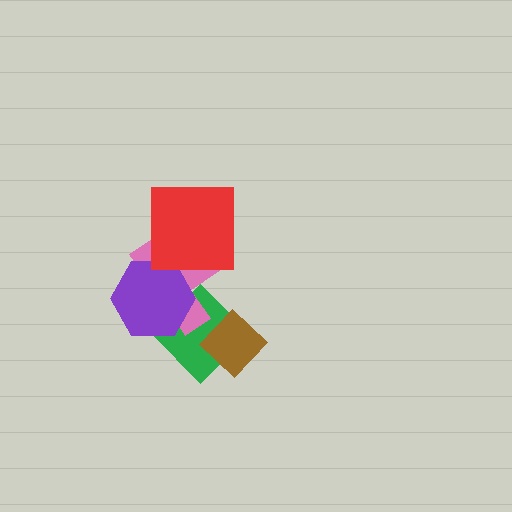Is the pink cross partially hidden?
Yes, it is partially covered by another shape.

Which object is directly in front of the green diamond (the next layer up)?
The pink cross is directly in front of the green diamond.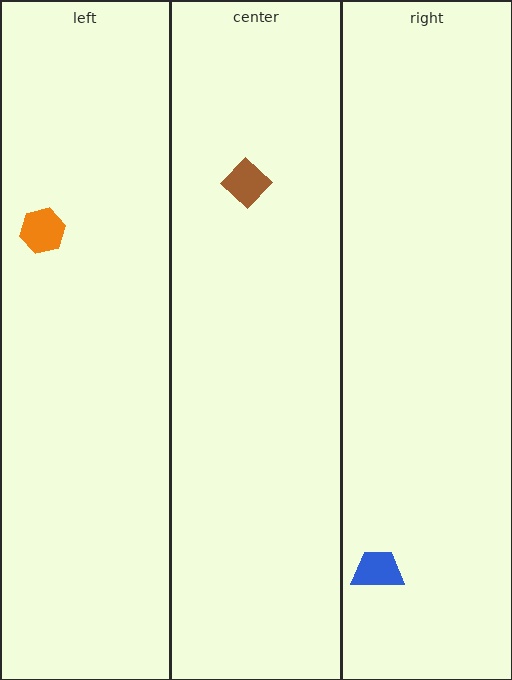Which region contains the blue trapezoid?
The right region.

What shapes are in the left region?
The orange hexagon.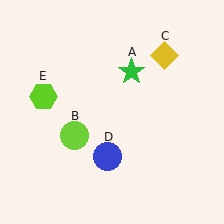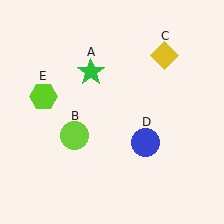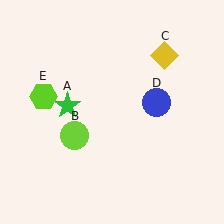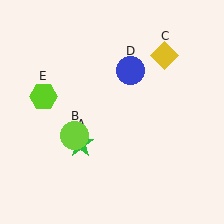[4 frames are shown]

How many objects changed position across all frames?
2 objects changed position: green star (object A), blue circle (object D).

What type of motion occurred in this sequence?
The green star (object A), blue circle (object D) rotated counterclockwise around the center of the scene.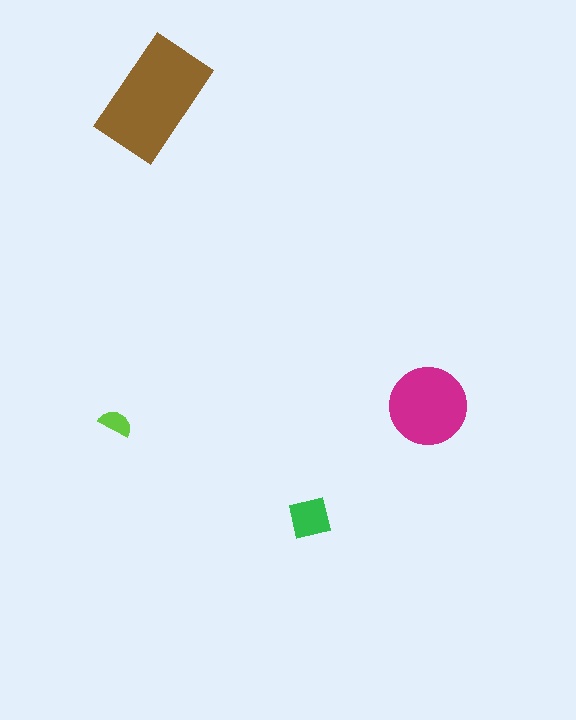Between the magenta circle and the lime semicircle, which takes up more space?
The magenta circle.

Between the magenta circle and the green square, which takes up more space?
The magenta circle.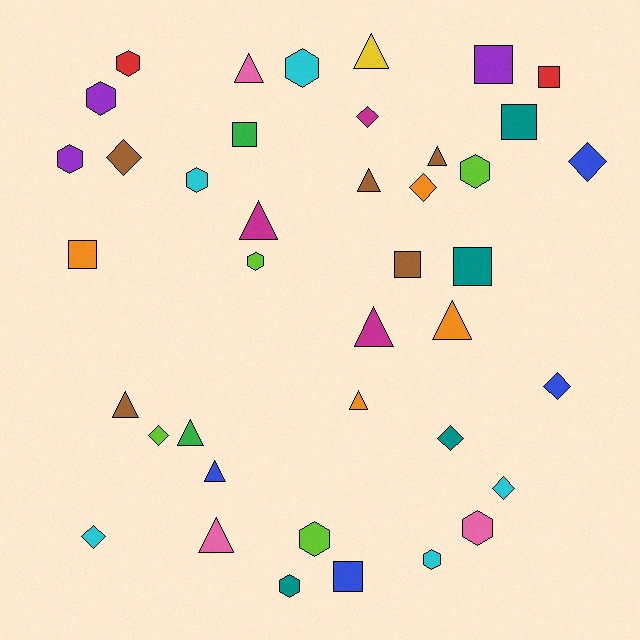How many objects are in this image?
There are 40 objects.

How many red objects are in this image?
There are 2 red objects.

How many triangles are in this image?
There are 12 triangles.